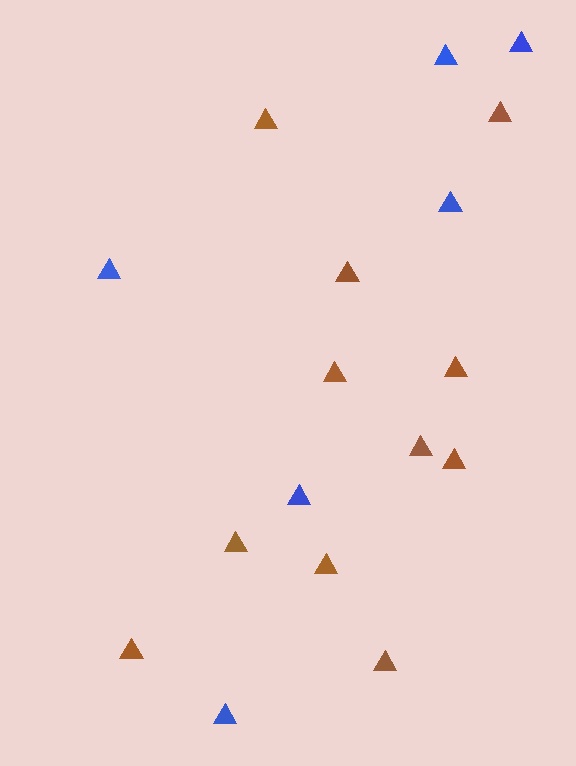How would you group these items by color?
There are 2 groups: one group of brown triangles (11) and one group of blue triangles (6).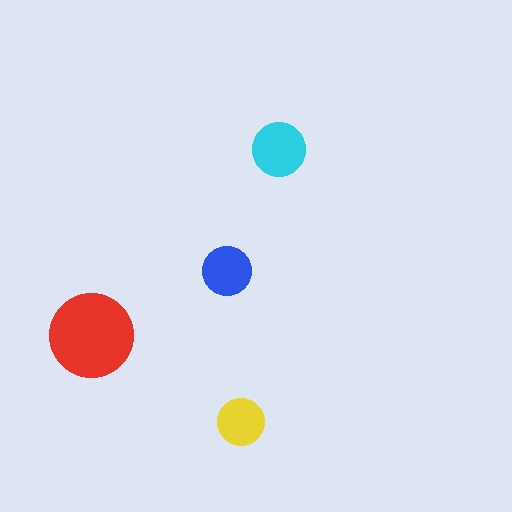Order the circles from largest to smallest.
the red one, the cyan one, the blue one, the yellow one.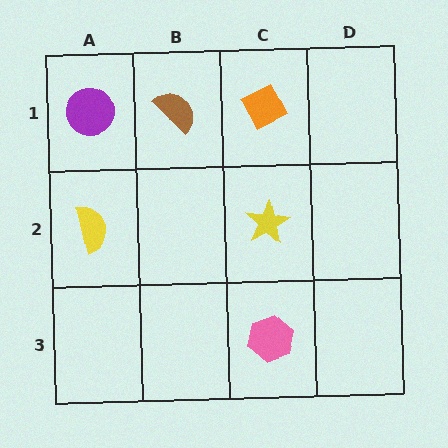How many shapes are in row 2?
2 shapes.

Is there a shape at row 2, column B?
No, that cell is empty.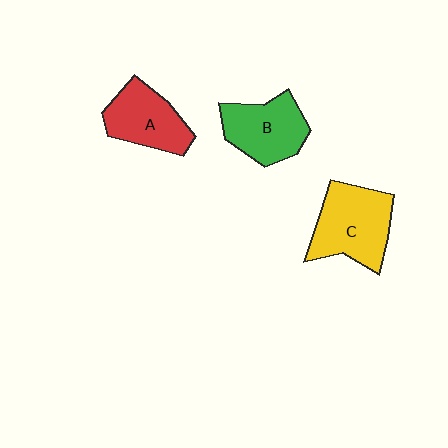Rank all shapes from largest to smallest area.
From largest to smallest: C (yellow), B (green), A (red).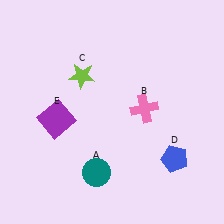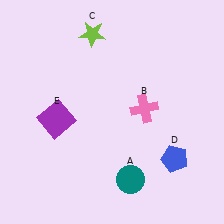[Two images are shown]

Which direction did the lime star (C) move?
The lime star (C) moved up.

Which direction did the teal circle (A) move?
The teal circle (A) moved right.